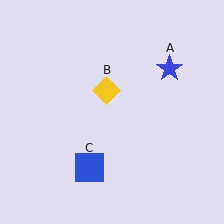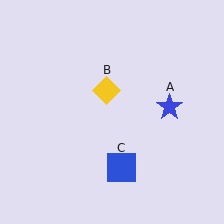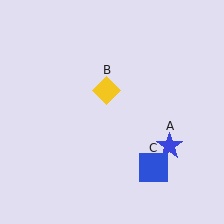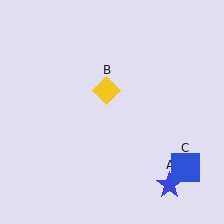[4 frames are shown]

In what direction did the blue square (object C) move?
The blue square (object C) moved right.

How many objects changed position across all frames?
2 objects changed position: blue star (object A), blue square (object C).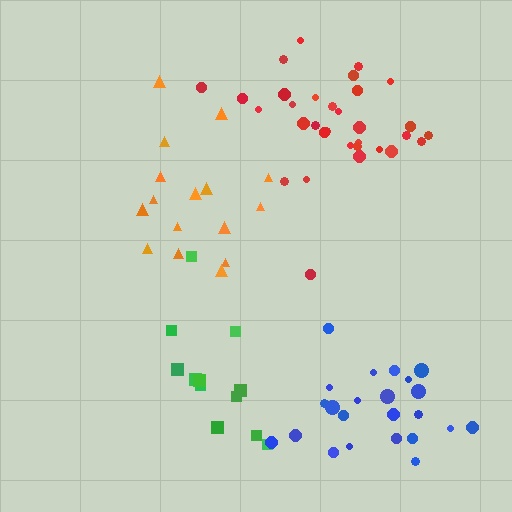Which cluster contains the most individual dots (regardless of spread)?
Red (32).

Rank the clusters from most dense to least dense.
red, blue, orange, green.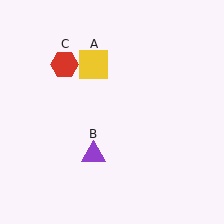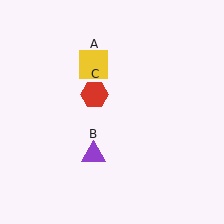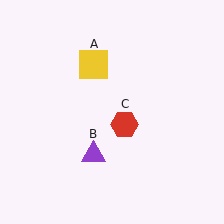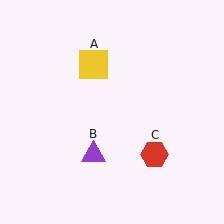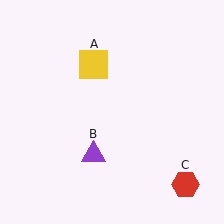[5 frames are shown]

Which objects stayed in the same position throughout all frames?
Yellow square (object A) and purple triangle (object B) remained stationary.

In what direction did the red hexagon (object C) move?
The red hexagon (object C) moved down and to the right.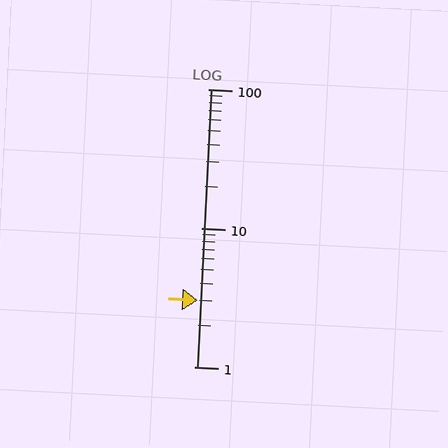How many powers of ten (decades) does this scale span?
The scale spans 2 decades, from 1 to 100.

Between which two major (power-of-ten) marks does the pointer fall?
The pointer is between 1 and 10.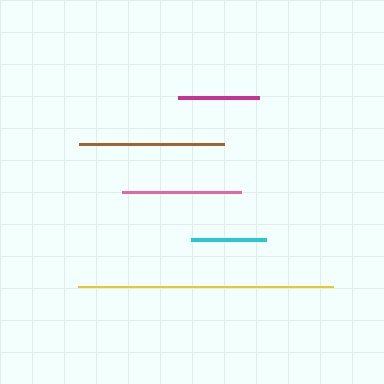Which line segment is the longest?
The yellow line is the longest at approximately 255 pixels.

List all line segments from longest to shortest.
From longest to shortest: yellow, brown, pink, magenta, cyan.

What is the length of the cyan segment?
The cyan segment is approximately 75 pixels long.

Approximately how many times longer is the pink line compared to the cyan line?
The pink line is approximately 1.6 times the length of the cyan line.